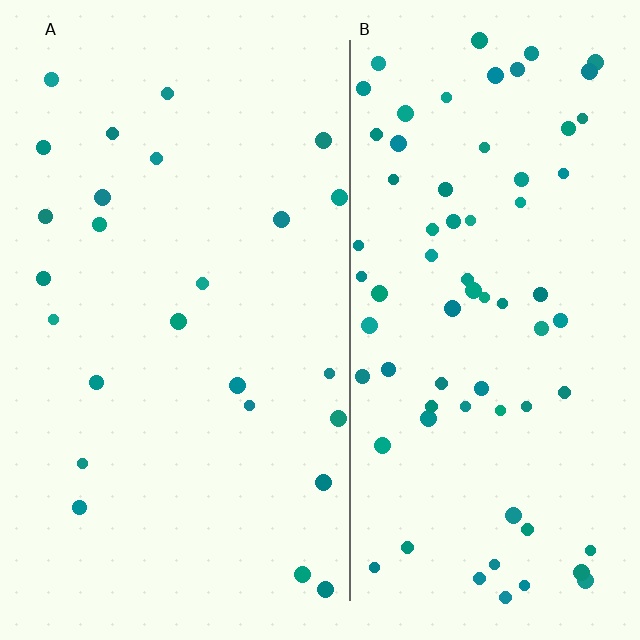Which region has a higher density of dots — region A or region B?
B (the right).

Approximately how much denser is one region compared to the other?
Approximately 2.9× — region B over region A.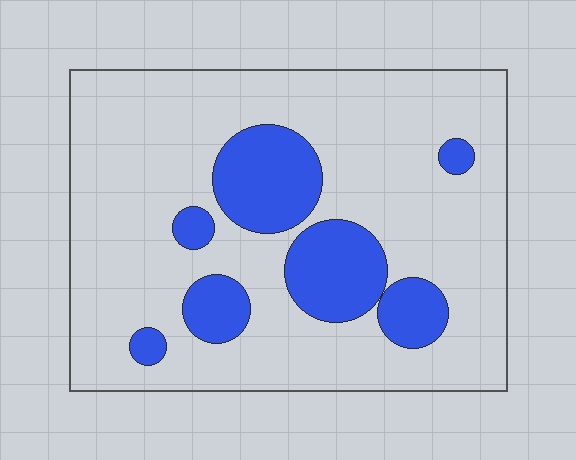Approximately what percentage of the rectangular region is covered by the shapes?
Approximately 20%.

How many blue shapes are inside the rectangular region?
7.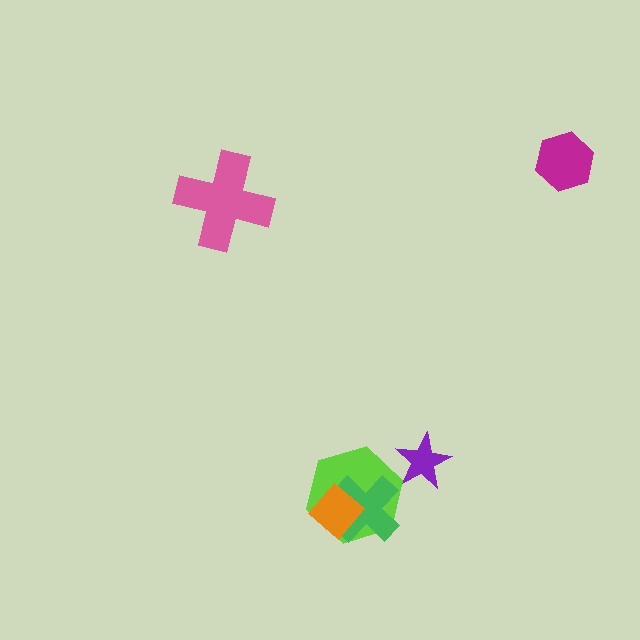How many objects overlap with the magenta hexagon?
0 objects overlap with the magenta hexagon.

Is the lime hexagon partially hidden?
Yes, it is partially covered by another shape.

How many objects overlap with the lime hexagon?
2 objects overlap with the lime hexagon.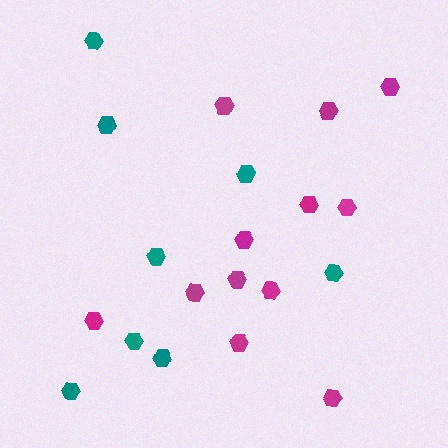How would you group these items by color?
There are 2 groups: one group of teal hexagons (8) and one group of magenta hexagons (12).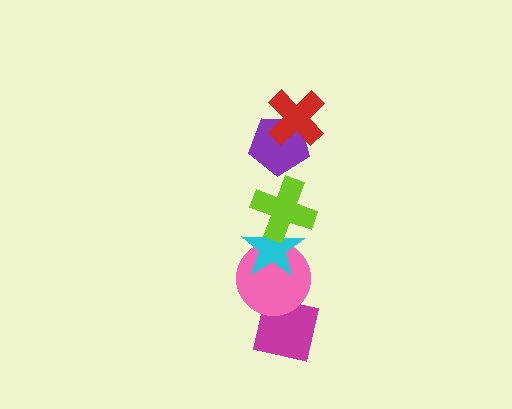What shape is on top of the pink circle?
The cyan star is on top of the pink circle.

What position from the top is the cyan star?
The cyan star is 4th from the top.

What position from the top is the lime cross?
The lime cross is 3rd from the top.